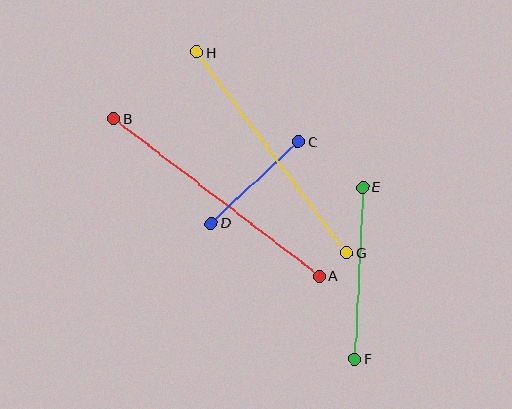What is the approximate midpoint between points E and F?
The midpoint is at approximately (359, 273) pixels.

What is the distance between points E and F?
The distance is approximately 172 pixels.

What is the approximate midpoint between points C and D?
The midpoint is at approximately (255, 182) pixels.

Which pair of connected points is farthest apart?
Points A and B are farthest apart.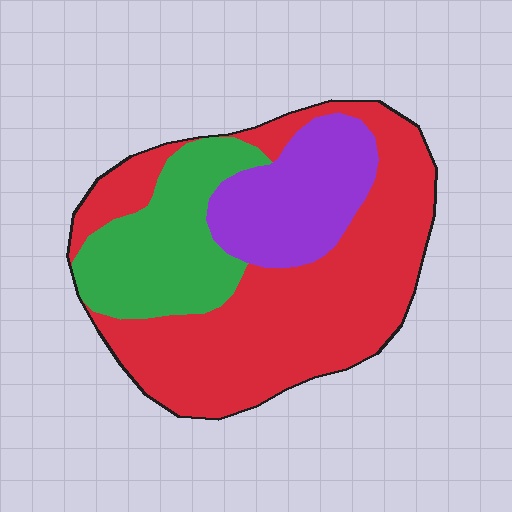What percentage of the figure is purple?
Purple takes up about one fifth (1/5) of the figure.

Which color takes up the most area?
Red, at roughly 55%.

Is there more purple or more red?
Red.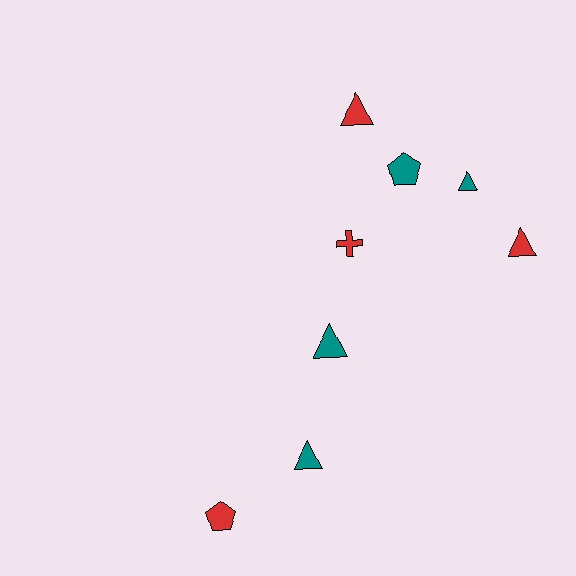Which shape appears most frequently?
Triangle, with 5 objects.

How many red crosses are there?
There is 1 red cross.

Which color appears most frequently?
Teal, with 4 objects.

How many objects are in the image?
There are 8 objects.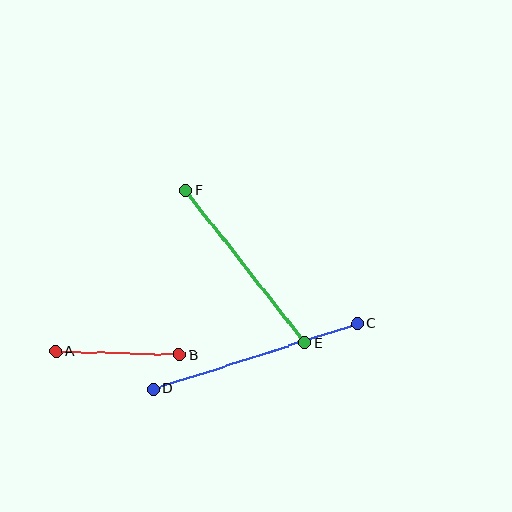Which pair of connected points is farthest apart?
Points C and D are farthest apart.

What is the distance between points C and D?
The distance is approximately 214 pixels.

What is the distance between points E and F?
The distance is approximately 194 pixels.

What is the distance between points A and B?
The distance is approximately 124 pixels.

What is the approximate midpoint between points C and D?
The midpoint is at approximately (255, 356) pixels.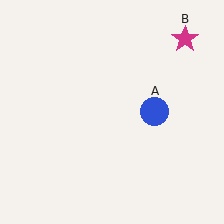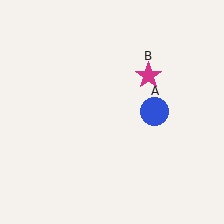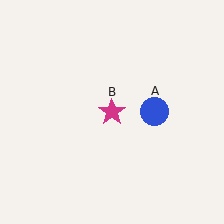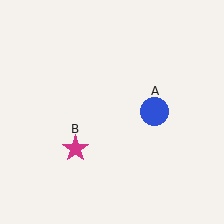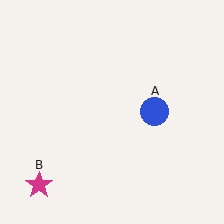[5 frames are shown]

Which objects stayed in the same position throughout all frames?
Blue circle (object A) remained stationary.